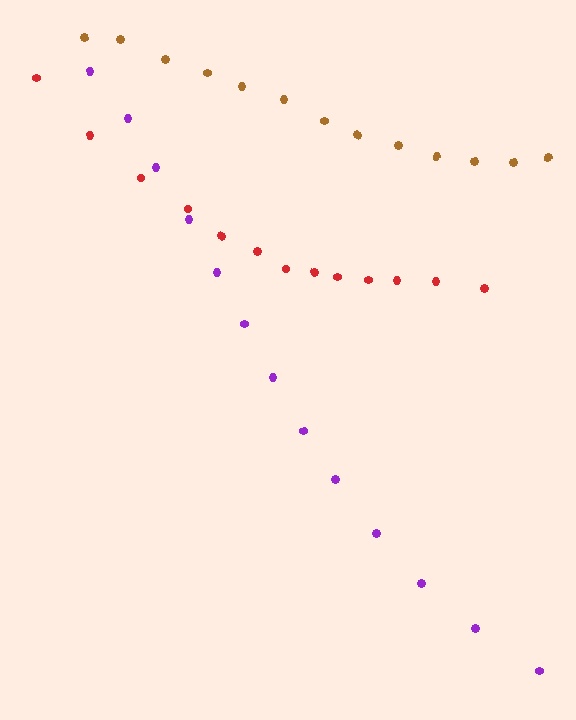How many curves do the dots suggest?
There are 3 distinct paths.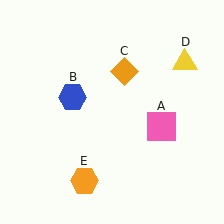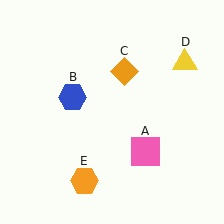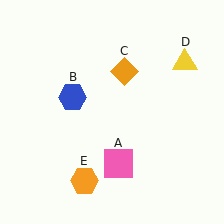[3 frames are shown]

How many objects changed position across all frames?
1 object changed position: pink square (object A).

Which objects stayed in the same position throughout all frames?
Blue hexagon (object B) and orange diamond (object C) and yellow triangle (object D) and orange hexagon (object E) remained stationary.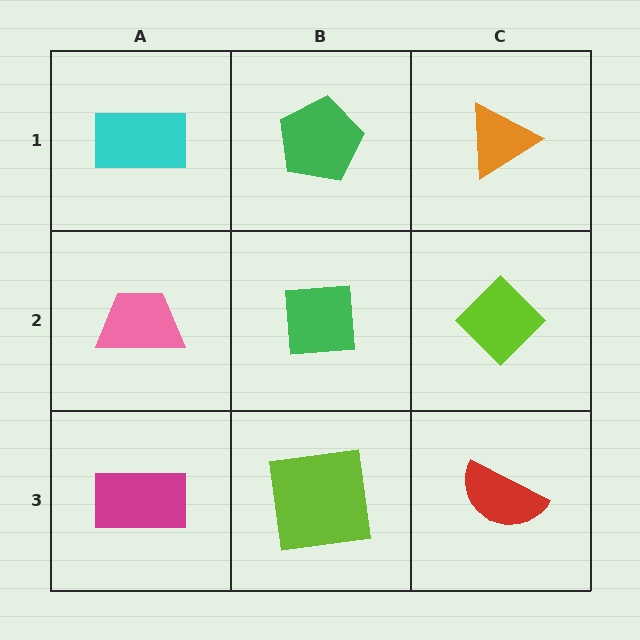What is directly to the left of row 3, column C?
A lime square.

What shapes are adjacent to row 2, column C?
An orange triangle (row 1, column C), a red semicircle (row 3, column C), a green square (row 2, column B).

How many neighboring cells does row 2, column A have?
3.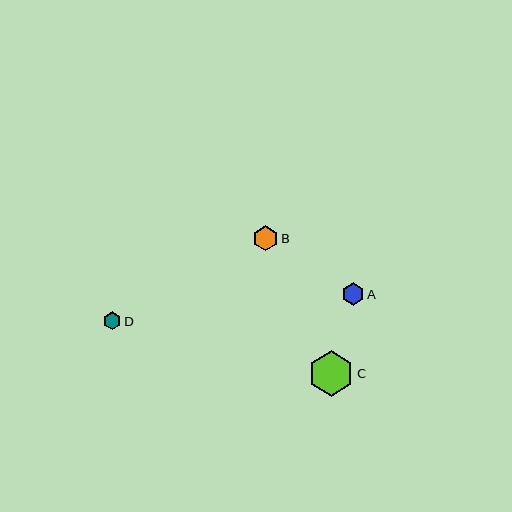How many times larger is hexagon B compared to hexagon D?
Hexagon B is approximately 1.4 times the size of hexagon D.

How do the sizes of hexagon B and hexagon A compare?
Hexagon B and hexagon A are approximately the same size.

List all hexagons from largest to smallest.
From largest to smallest: C, B, A, D.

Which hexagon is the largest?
Hexagon C is the largest with a size of approximately 45 pixels.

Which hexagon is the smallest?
Hexagon D is the smallest with a size of approximately 17 pixels.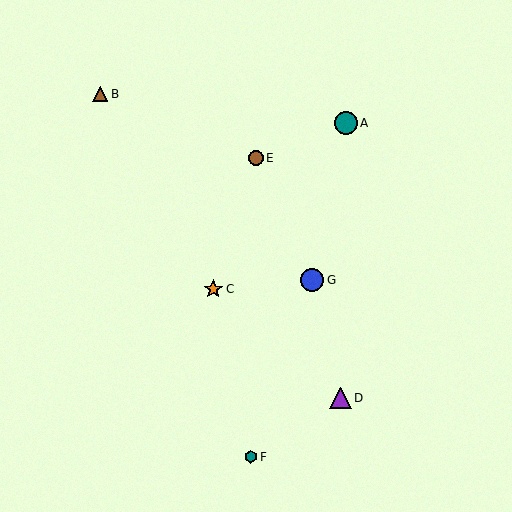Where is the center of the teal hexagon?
The center of the teal hexagon is at (251, 457).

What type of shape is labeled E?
Shape E is a brown circle.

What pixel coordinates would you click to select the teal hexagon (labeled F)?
Click at (251, 457) to select the teal hexagon F.